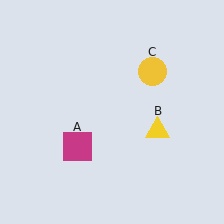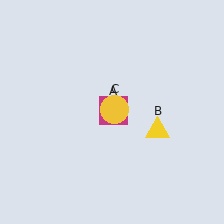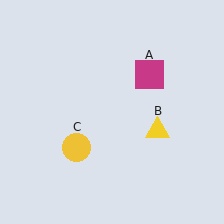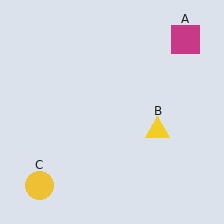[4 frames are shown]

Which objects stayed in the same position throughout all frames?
Yellow triangle (object B) remained stationary.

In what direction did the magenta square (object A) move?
The magenta square (object A) moved up and to the right.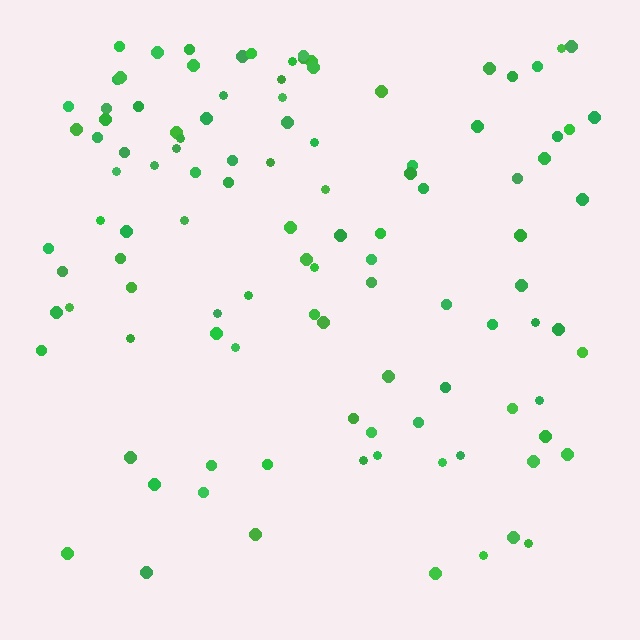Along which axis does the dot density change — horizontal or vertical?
Vertical.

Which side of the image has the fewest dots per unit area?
The bottom.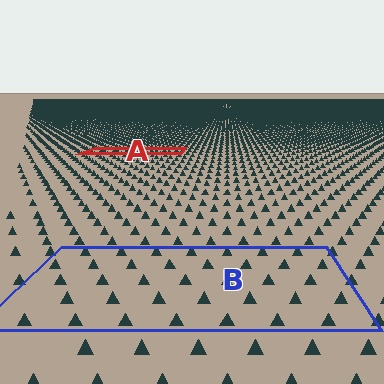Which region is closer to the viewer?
Region B is closer. The texture elements there are larger and more spread out.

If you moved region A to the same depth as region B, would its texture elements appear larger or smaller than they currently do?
They would appear larger. At a closer depth, the same texture elements are projected at a bigger on-screen size.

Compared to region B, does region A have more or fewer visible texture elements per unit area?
Region A has more texture elements per unit area — they are packed more densely because it is farther away.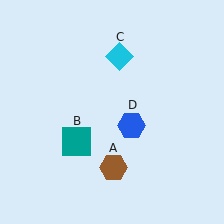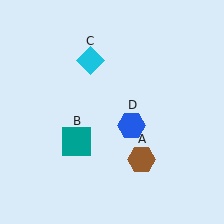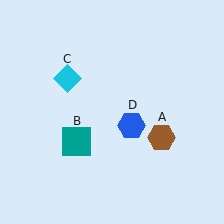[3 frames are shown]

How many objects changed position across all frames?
2 objects changed position: brown hexagon (object A), cyan diamond (object C).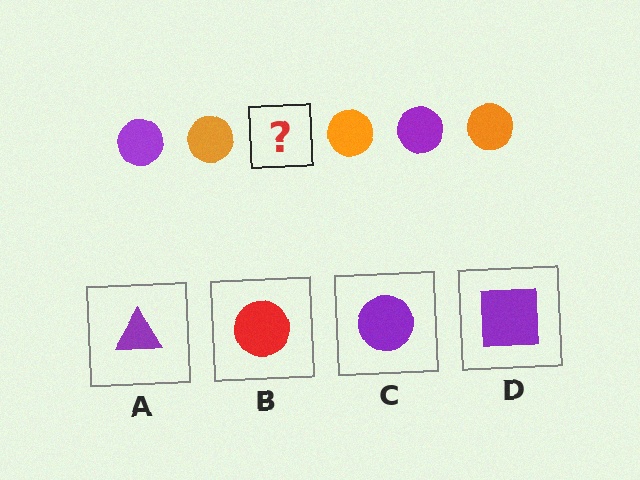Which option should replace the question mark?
Option C.